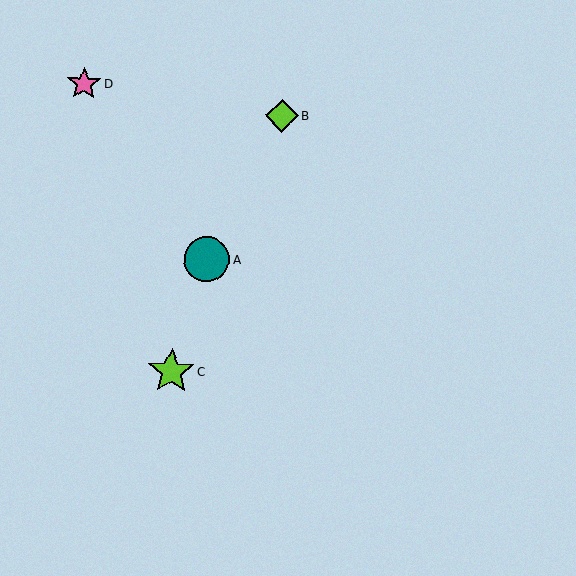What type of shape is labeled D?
Shape D is a pink star.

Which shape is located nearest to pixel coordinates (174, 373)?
The lime star (labeled C) at (171, 371) is nearest to that location.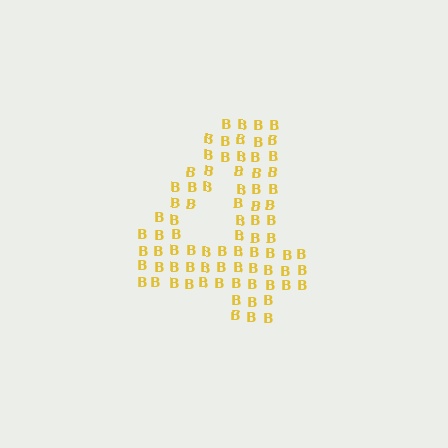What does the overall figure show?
The overall figure shows the digit 4.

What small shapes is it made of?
It is made of small letter B's.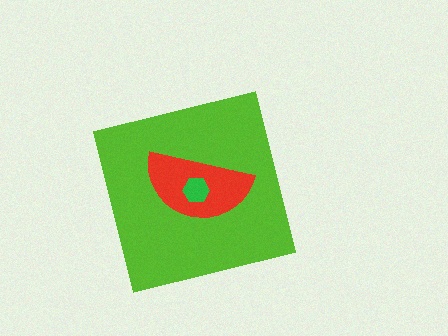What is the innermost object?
The green hexagon.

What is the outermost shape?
The lime square.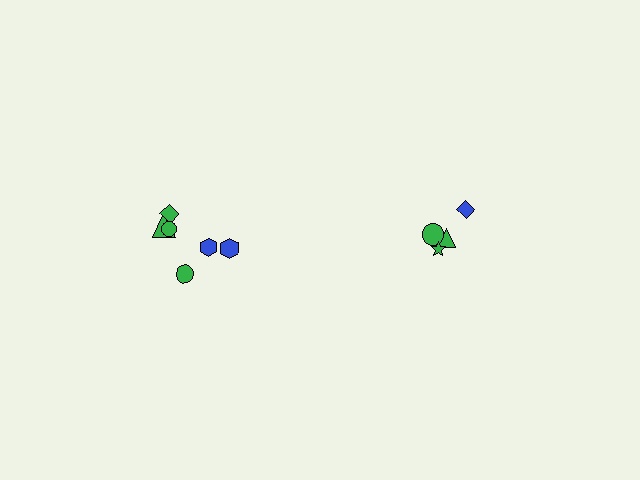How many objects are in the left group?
There are 6 objects.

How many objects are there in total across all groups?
There are 10 objects.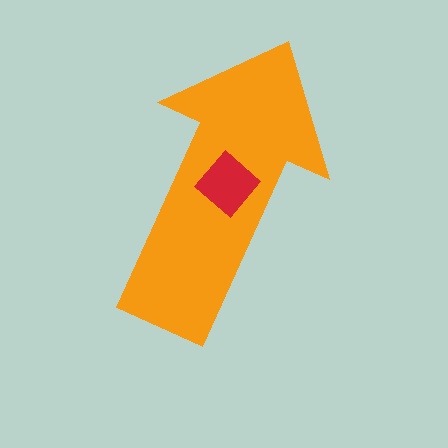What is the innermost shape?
The red diamond.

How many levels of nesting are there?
2.